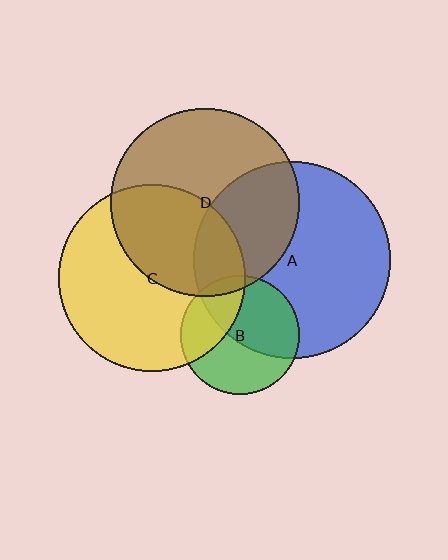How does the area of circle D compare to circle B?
Approximately 2.5 times.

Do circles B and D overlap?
Yes.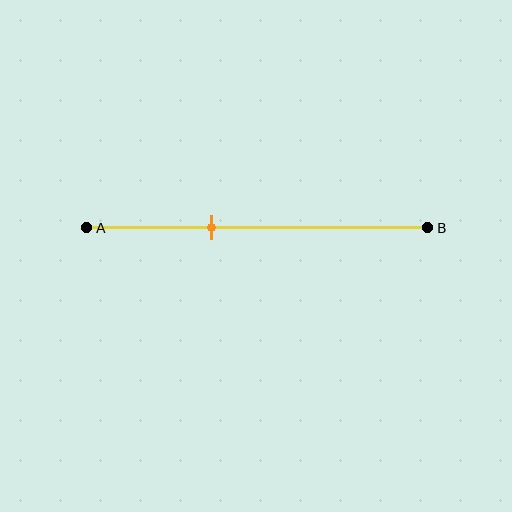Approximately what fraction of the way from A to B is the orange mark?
The orange mark is approximately 35% of the way from A to B.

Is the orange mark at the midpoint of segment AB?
No, the mark is at about 35% from A, not at the 50% midpoint.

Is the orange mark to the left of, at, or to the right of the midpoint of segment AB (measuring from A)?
The orange mark is to the left of the midpoint of segment AB.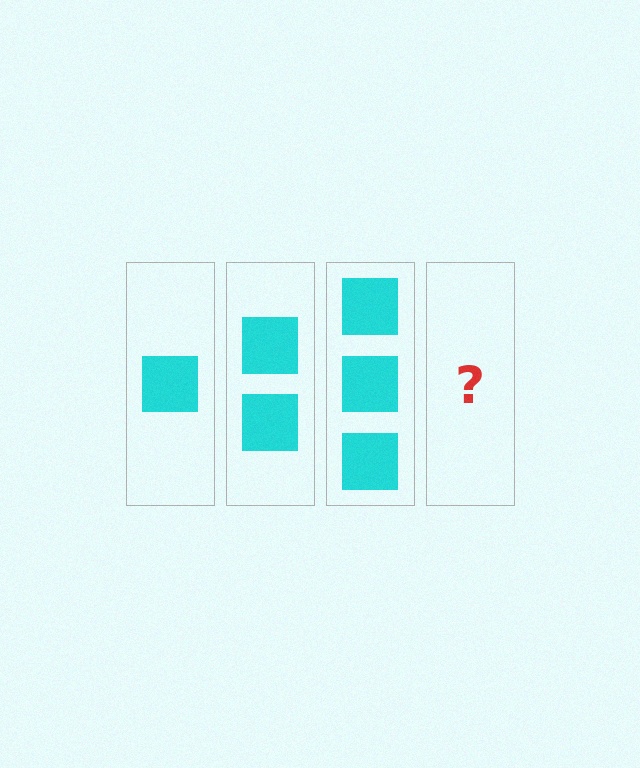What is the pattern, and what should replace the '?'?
The pattern is that each step adds one more square. The '?' should be 4 squares.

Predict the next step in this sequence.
The next step is 4 squares.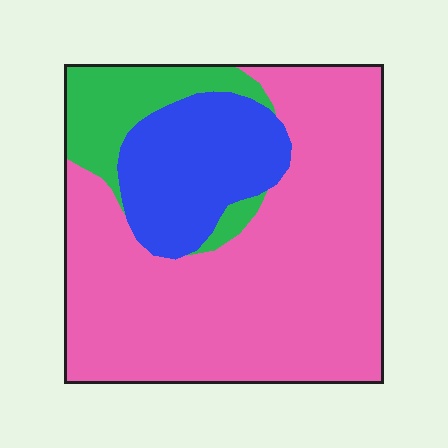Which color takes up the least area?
Green, at roughly 15%.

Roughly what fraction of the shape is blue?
Blue takes up about one fifth (1/5) of the shape.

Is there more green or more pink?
Pink.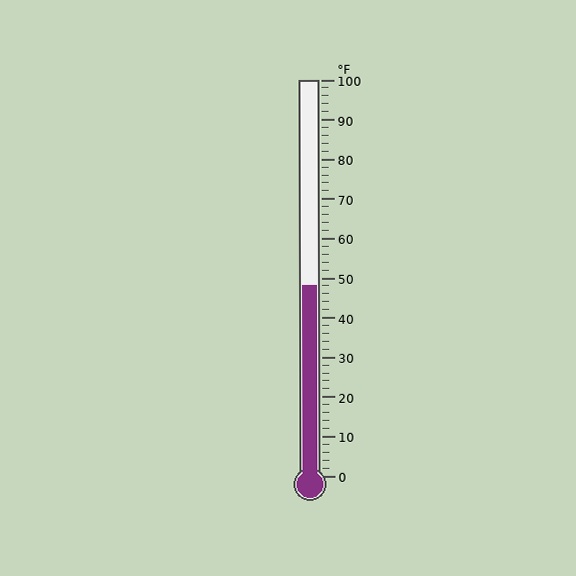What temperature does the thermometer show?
The thermometer shows approximately 48°F.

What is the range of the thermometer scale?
The thermometer scale ranges from 0°F to 100°F.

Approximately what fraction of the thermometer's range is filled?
The thermometer is filled to approximately 50% of its range.